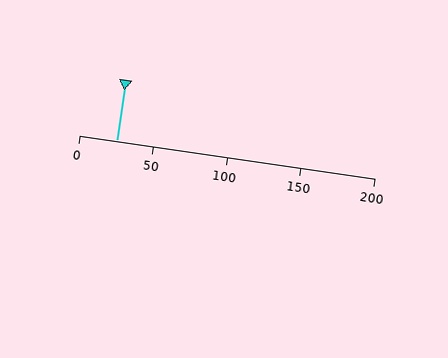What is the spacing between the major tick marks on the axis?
The major ticks are spaced 50 apart.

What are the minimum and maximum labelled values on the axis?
The axis runs from 0 to 200.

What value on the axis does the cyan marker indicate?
The marker indicates approximately 25.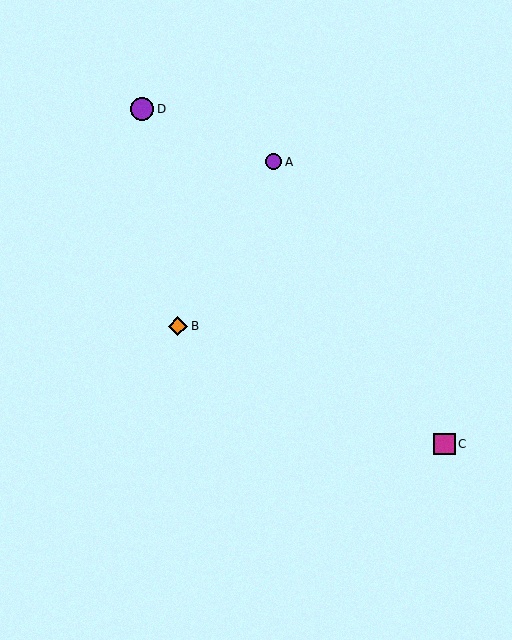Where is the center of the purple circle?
The center of the purple circle is at (142, 109).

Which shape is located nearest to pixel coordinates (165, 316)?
The orange diamond (labeled B) at (178, 326) is nearest to that location.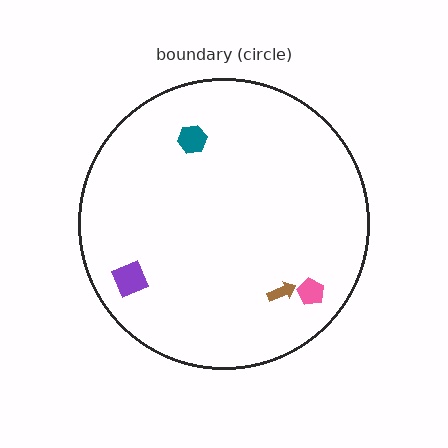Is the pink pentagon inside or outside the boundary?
Inside.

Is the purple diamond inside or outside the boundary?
Inside.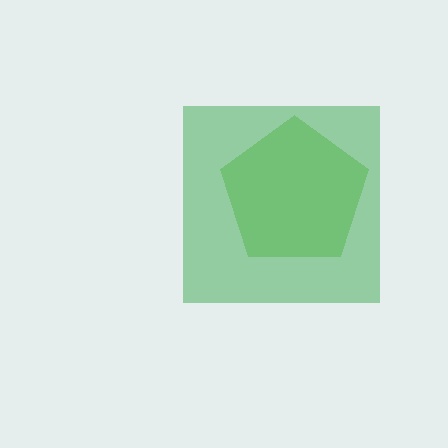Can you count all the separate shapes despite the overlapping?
Yes, there are 2 separate shapes.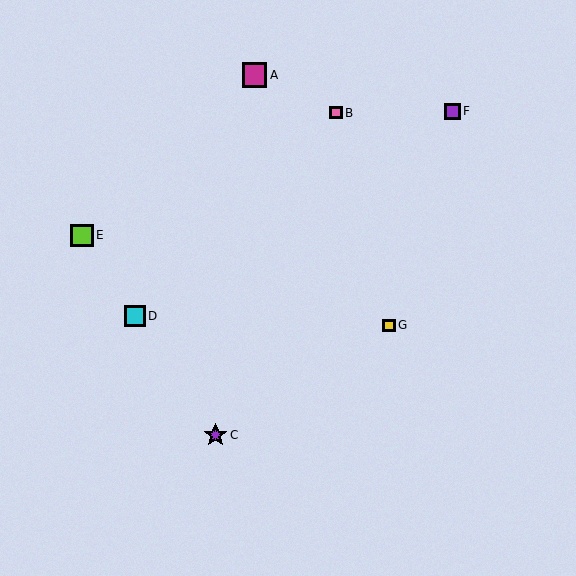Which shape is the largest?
The magenta square (labeled A) is the largest.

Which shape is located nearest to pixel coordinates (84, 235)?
The lime square (labeled E) at (82, 235) is nearest to that location.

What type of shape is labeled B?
Shape B is a pink square.